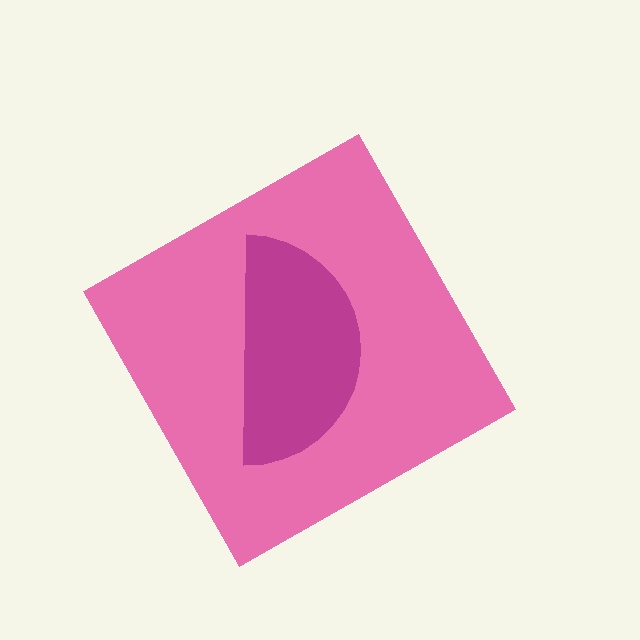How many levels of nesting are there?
2.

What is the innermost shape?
The magenta semicircle.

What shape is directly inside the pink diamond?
The magenta semicircle.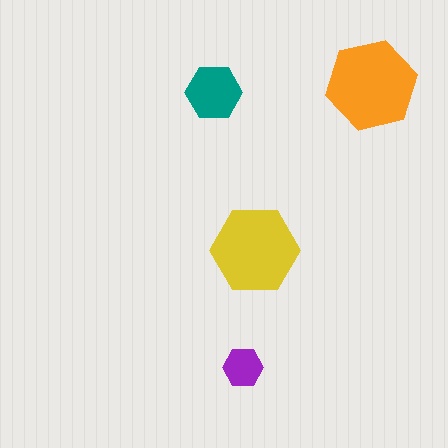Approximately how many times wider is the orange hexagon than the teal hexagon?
About 1.5 times wider.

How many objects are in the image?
There are 4 objects in the image.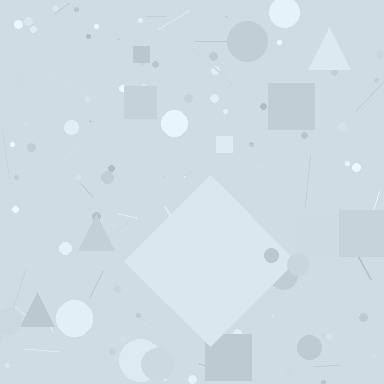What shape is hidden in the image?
A diamond is hidden in the image.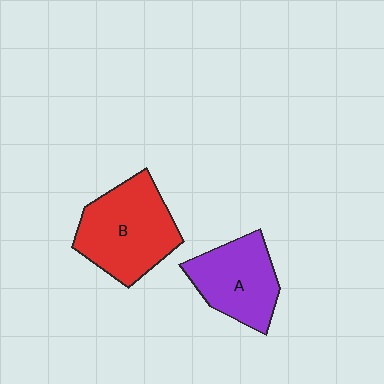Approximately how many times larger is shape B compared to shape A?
Approximately 1.3 times.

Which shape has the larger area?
Shape B (red).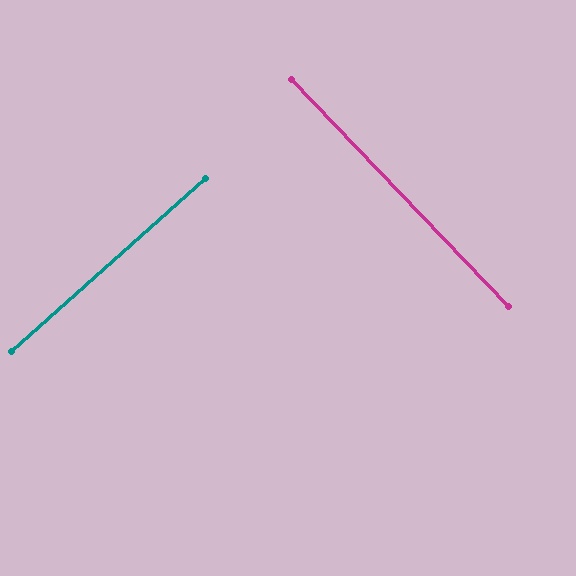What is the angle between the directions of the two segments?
Approximately 88 degrees.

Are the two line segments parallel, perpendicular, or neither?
Perpendicular — they meet at approximately 88°.